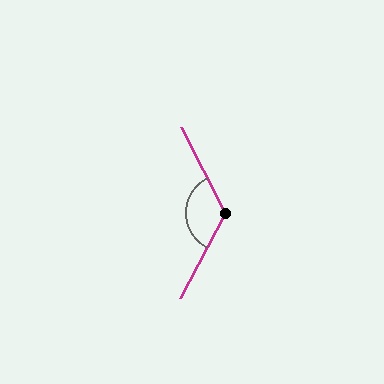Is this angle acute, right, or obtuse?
It is obtuse.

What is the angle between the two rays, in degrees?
Approximately 125 degrees.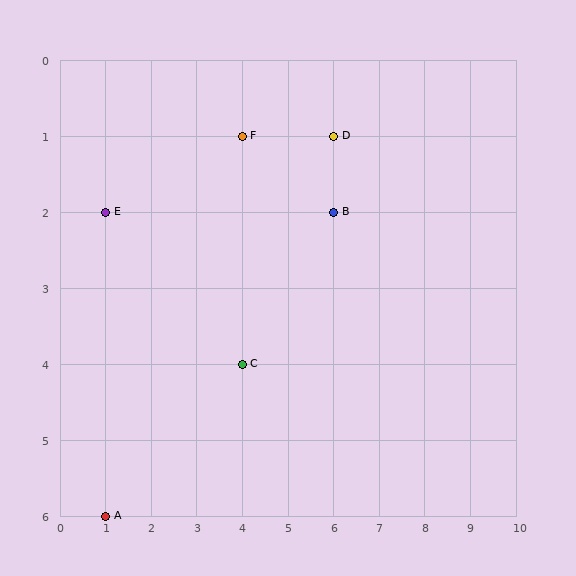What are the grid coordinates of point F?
Point F is at grid coordinates (4, 1).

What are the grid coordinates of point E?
Point E is at grid coordinates (1, 2).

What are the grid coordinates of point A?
Point A is at grid coordinates (1, 6).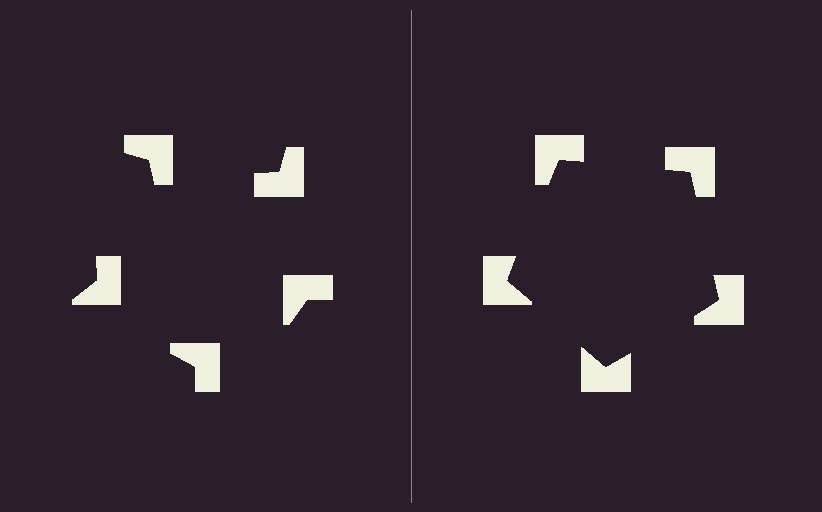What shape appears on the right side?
An illusory pentagon.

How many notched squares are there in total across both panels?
10 — 5 on each side.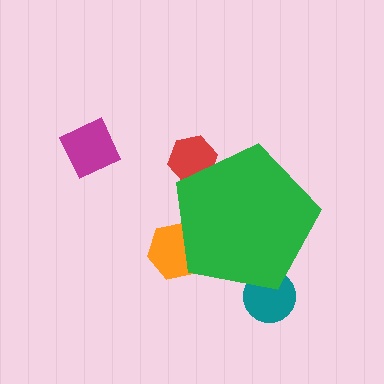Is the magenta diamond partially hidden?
No, the magenta diamond is fully visible.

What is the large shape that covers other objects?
A green pentagon.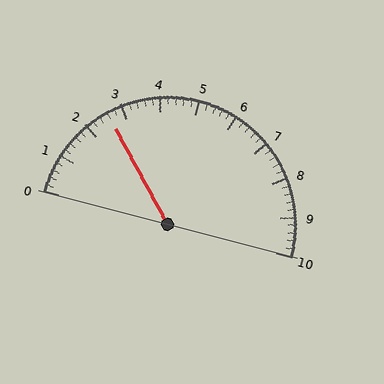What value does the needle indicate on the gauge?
The needle indicates approximately 2.6.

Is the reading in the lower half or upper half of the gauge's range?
The reading is in the lower half of the range (0 to 10).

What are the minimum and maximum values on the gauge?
The gauge ranges from 0 to 10.